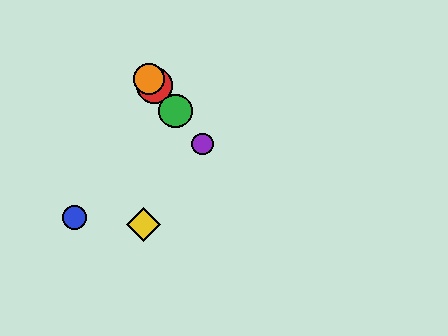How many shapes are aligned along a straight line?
4 shapes (the red circle, the green circle, the purple circle, the orange circle) are aligned along a straight line.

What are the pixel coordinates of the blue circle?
The blue circle is at (74, 218).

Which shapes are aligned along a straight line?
The red circle, the green circle, the purple circle, the orange circle are aligned along a straight line.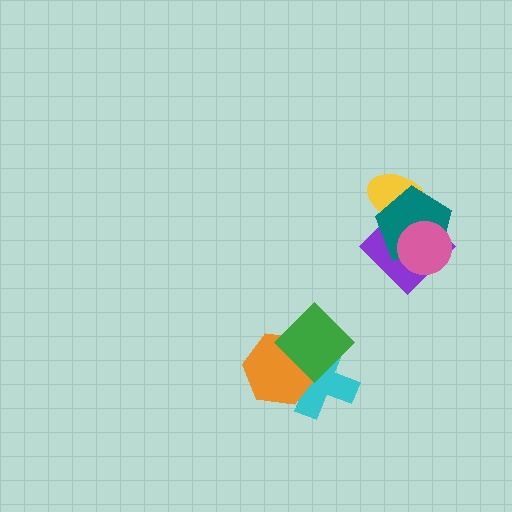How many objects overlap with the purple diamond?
3 objects overlap with the purple diamond.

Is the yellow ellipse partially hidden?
Yes, it is partially covered by another shape.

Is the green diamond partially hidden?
No, no other shape covers it.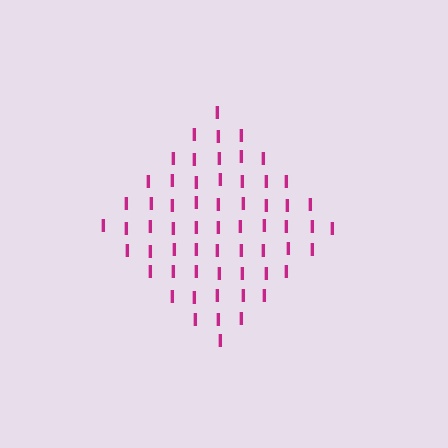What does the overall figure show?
The overall figure shows a diamond.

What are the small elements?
The small elements are letter I's.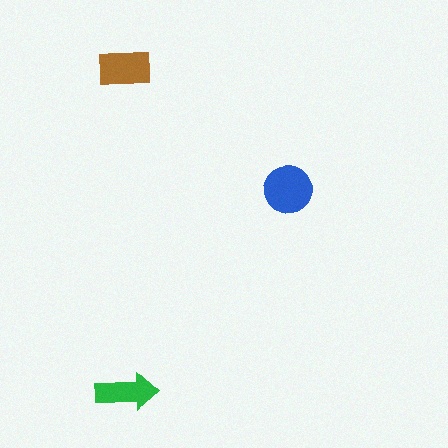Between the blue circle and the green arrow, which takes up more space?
The blue circle.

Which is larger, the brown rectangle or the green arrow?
The brown rectangle.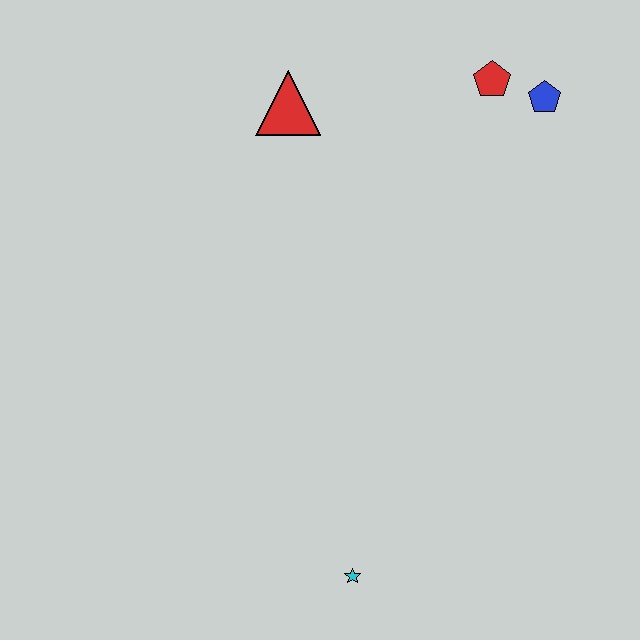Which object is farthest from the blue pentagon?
The cyan star is farthest from the blue pentagon.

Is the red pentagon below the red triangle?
No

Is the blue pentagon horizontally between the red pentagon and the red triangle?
No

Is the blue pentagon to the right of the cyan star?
Yes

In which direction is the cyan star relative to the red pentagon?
The cyan star is below the red pentagon.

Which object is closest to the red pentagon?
The blue pentagon is closest to the red pentagon.